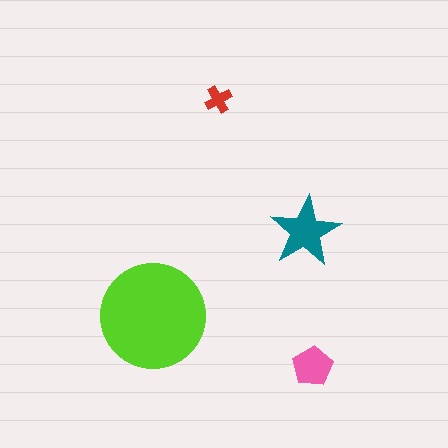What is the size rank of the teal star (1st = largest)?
2nd.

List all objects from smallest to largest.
The red cross, the pink pentagon, the teal star, the lime circle.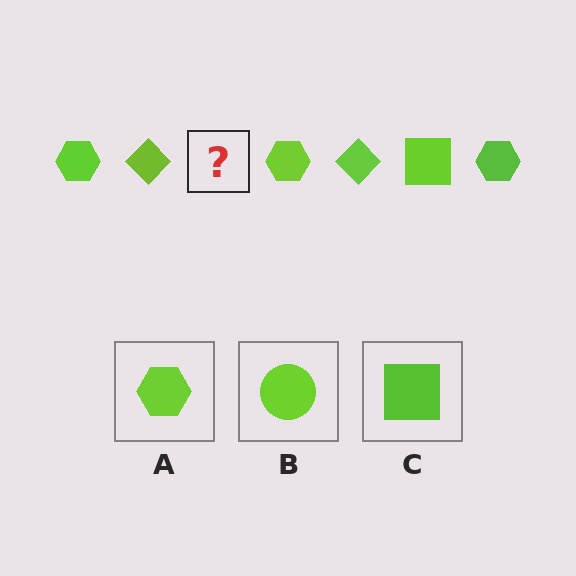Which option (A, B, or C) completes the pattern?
C.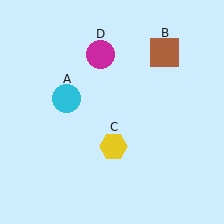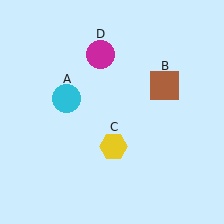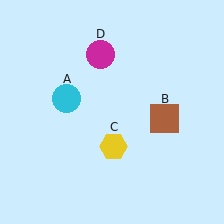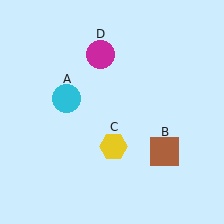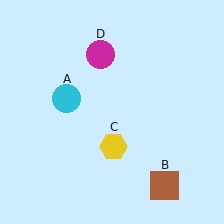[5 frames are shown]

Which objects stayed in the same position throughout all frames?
Cyan circle (object A) and yellow hexagon (object C) and magenta circle (object D) remained stationary.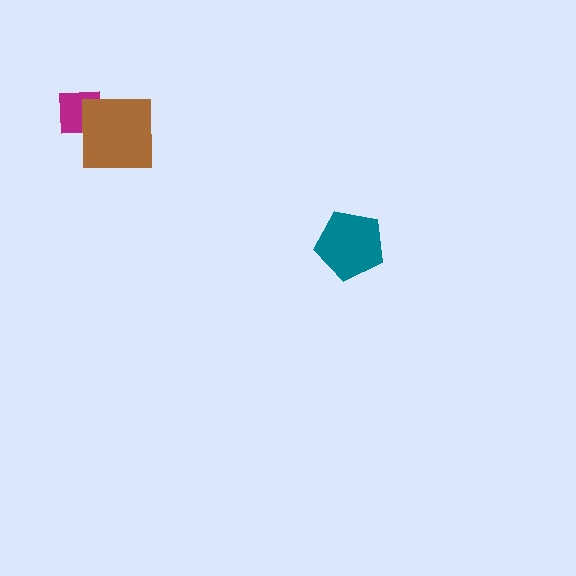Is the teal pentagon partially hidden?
No, no other shape covers it.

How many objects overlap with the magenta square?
1 object overlaps with the magenta square.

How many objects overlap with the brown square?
1 object overlaps with the brown square.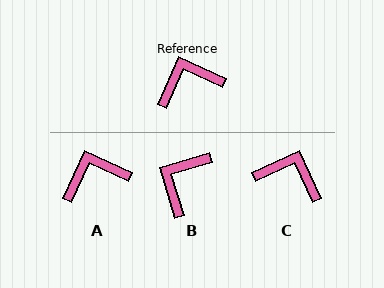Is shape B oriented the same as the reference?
No, it is off by about 41 degrees.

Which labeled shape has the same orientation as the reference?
A.